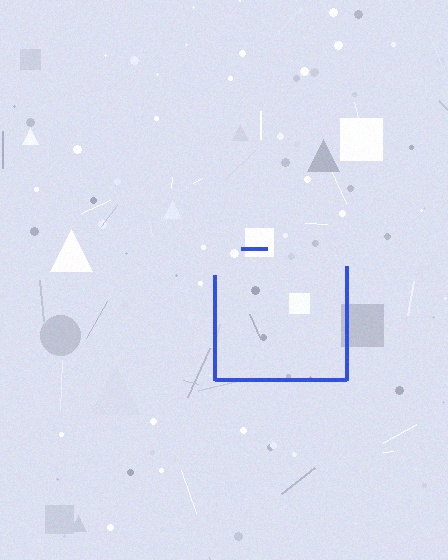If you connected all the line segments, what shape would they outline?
They would outline a square.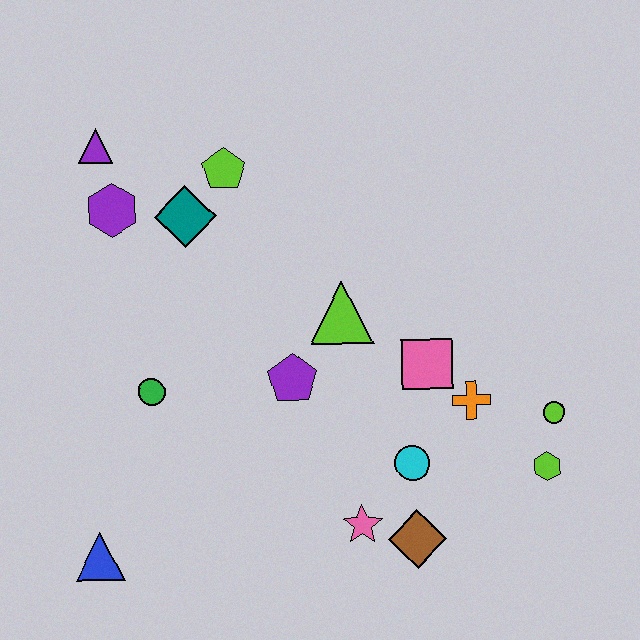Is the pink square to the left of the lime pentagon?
No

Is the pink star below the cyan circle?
Yes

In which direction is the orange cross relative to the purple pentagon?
The orange cross is to the right of the purple pentagon.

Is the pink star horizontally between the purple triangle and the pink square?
Yes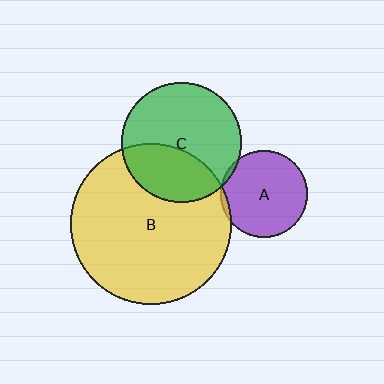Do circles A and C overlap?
Yes.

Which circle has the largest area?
Circle B (yellow).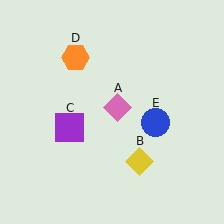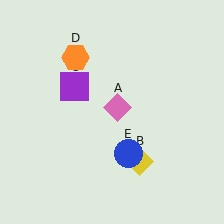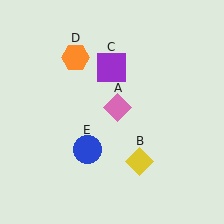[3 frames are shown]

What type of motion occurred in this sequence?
The purple square (object C), blue circle (object E) rotated clockwise around the center of the scene.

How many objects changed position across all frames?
2 objects changed position: purple square (object C), blue circle (object E).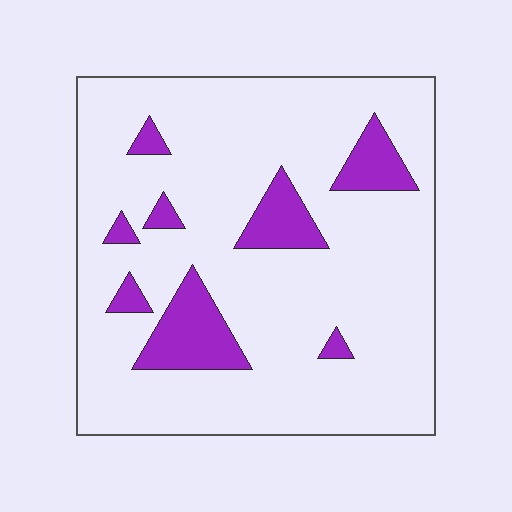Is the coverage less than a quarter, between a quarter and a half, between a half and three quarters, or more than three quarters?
Less than a quarter.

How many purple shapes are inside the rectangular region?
8.